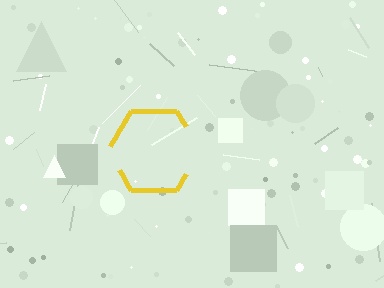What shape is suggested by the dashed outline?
The dashed outline suggests a hexagon.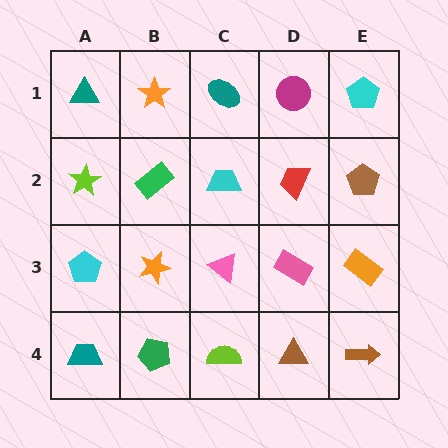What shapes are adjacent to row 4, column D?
A pink rectangle (row 3, column D), a lime semicircle (row 4, column C), a brown arrow (row 4, column E).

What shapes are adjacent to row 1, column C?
A cyan trapezoid (row 2, column C), an orange star (row 1, column B), a magenta circle (row 1, column D).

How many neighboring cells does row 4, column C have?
3.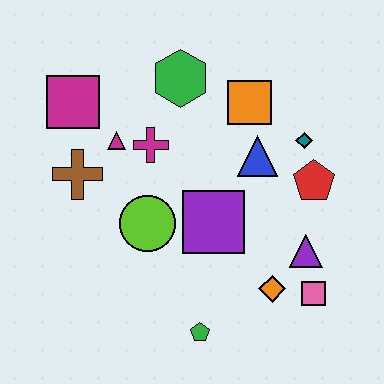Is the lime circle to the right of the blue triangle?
No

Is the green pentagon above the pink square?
No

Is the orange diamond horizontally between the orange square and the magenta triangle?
No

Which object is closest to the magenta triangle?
The magenta cross is closest to the magenta triangle.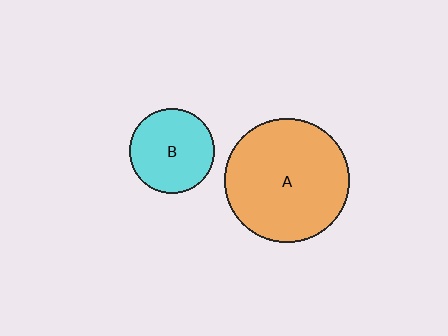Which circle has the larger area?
Circle A (orange).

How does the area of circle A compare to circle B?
Approximately 2.1 times.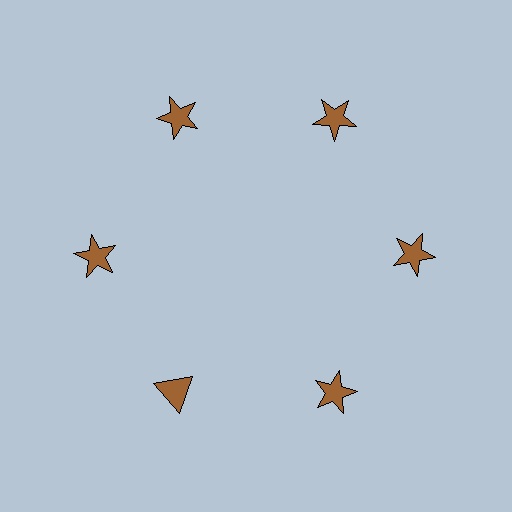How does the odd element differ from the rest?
It has a different shape: triangle instead of star.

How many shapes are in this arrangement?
There are 6 shapes arranged in a ring pattern.